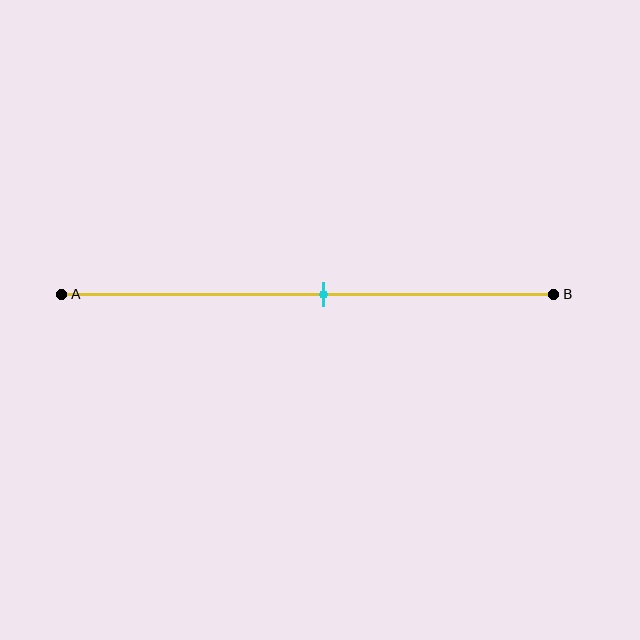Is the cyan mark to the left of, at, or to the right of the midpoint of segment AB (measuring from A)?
The cyan mark is to the right of the midpoint of segment AB.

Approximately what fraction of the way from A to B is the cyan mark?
The cyan mark is approximately 55% of the way from A to B.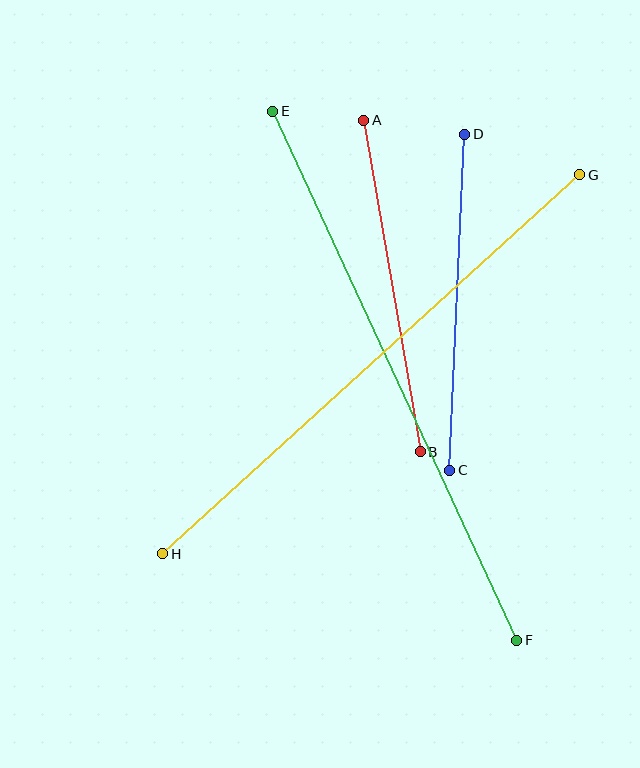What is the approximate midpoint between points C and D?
The midpoint is at approximately (457, 302) pixels.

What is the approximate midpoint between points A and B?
The midpoint is at approximately (392, 286) pixels.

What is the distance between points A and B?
The distance is approximately 336 pixels.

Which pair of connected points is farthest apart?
Points E and F are farthest apart.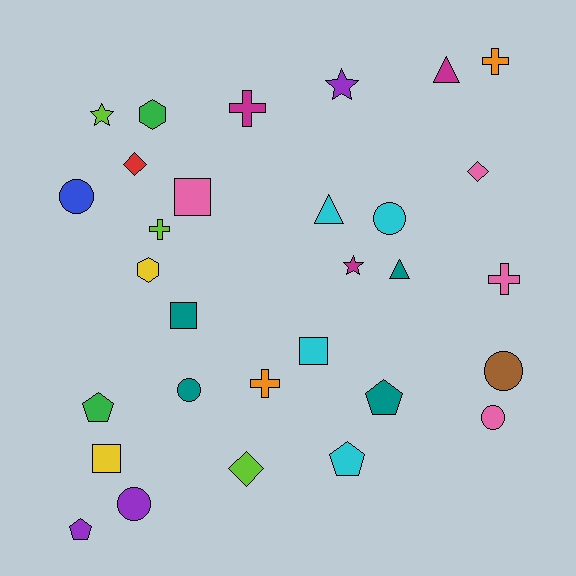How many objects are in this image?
There are 30 objects.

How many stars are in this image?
There are 3 stars.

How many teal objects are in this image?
There are 4 teal objects.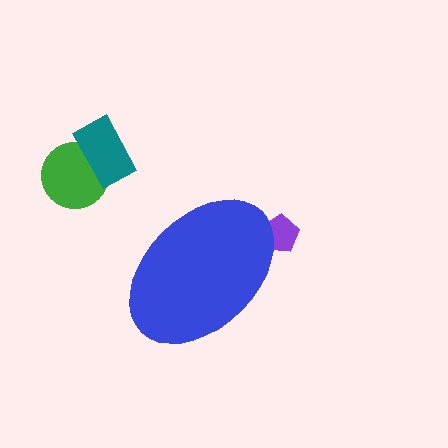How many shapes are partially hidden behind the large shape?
1 shape is partially hidden.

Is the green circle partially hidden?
No, the green circle is fully visible.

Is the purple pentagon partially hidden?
Yes, the purple pentagon is partially hidden behind the blue ellipse.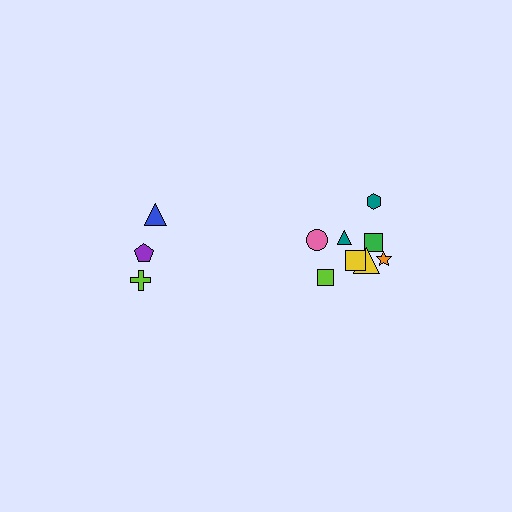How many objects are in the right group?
There are 8 objects.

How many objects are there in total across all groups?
There are 11 objects.